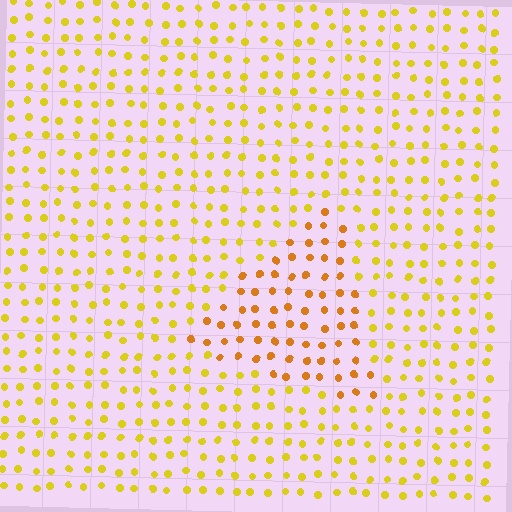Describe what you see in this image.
The image is filled with small yellow elements in a uniform arrangement. A triangle-shaped region is visible where the elements are tinted to a slightly different hue, forming a subtle color boundary.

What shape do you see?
I see a triangle.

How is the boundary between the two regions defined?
The boundary is defined purely by a slight shift in hue (about 26 degrees). Spacing, size, and orientation are identical on both sides.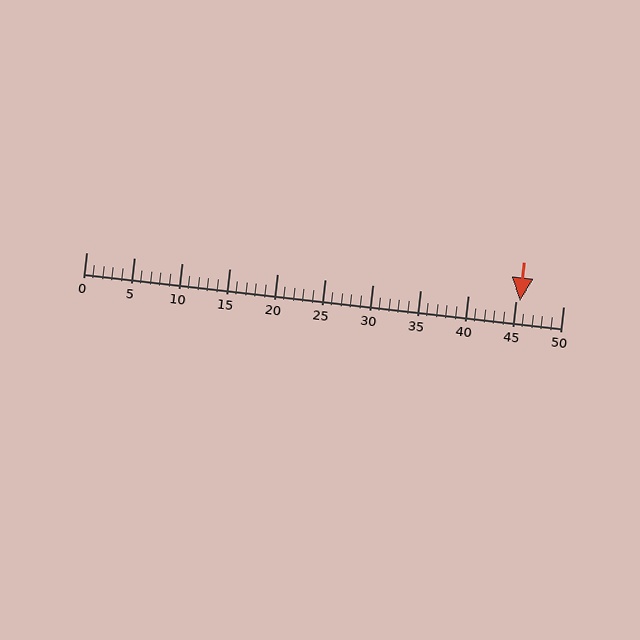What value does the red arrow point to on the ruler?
The red arrow points to approximately 46.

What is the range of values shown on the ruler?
The ruler shows values from 0 to 50.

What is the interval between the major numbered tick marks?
The major tick marks are spaced 5 units apart.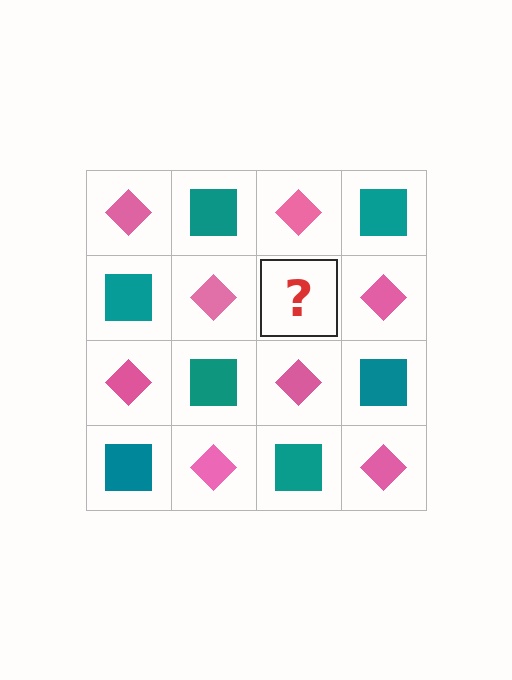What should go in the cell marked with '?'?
The missing cell should contain a teal square.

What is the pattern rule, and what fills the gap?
The rule is that it alternates pink diamond and teal square in a checkerboard pattern. The gap should be filled with a teal square.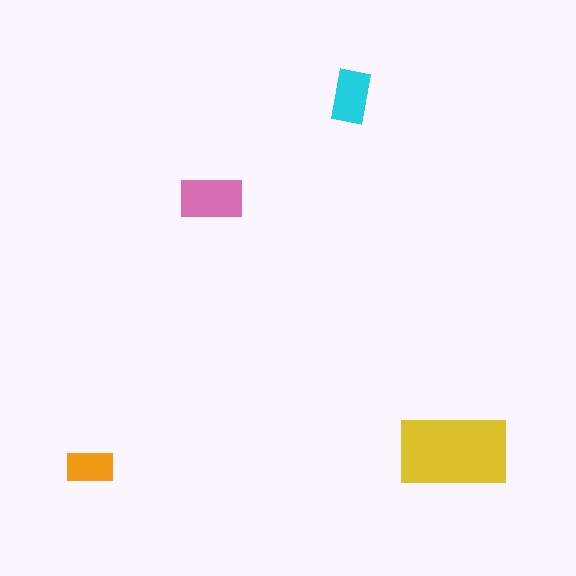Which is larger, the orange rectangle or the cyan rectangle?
The cyan one.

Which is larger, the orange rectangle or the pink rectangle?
The pink one.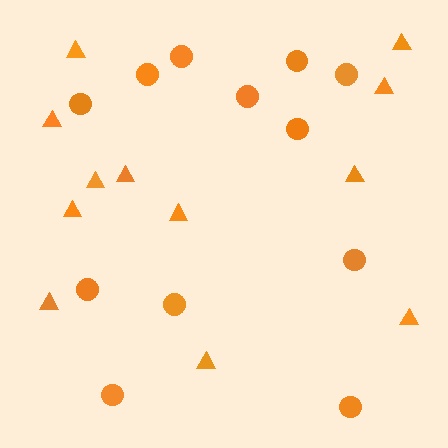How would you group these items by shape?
There are 2 groups: one group of triangles (12) and one group of circles (12).